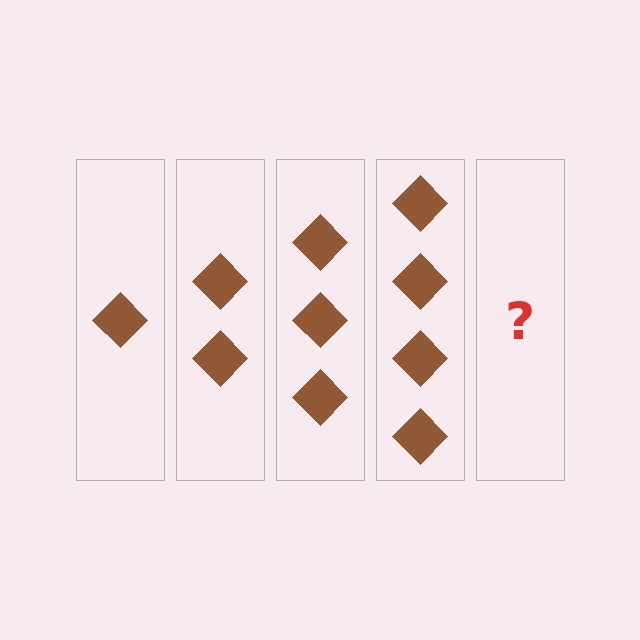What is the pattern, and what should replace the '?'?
The pattern is that each step adds one more diamond. The '?' should be 5 diamonds.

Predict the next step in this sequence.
The next step is 5 diamonds.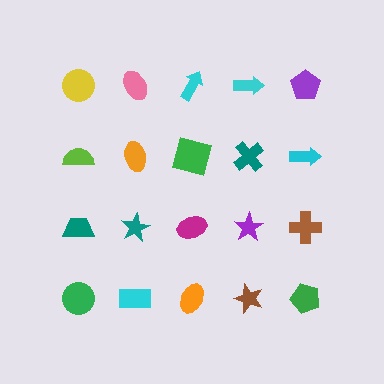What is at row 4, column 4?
A brown star.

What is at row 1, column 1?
A yellow circle.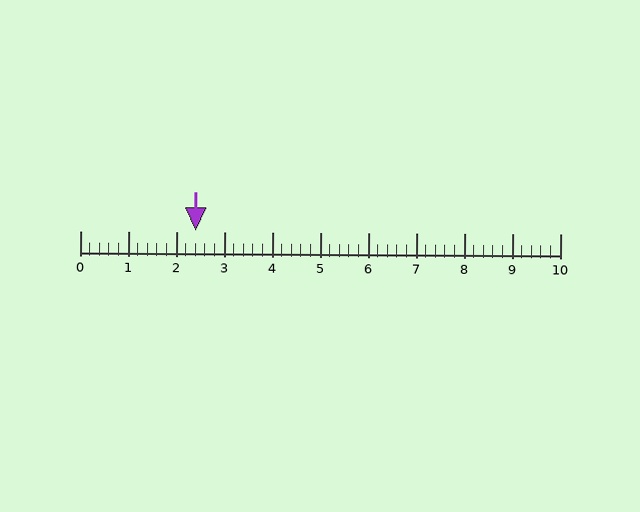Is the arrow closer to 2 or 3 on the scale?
The arrow is closer to 2.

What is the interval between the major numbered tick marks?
The major tick marks are spaced 1 units apart.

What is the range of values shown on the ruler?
The ruler shows values from 0 to 10.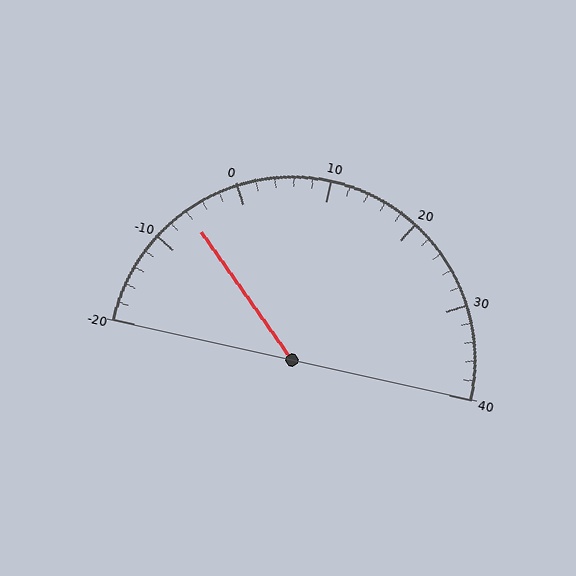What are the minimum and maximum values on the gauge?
The gauge ranges from -20 to 40.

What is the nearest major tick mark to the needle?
The nearest major tick mark is -10.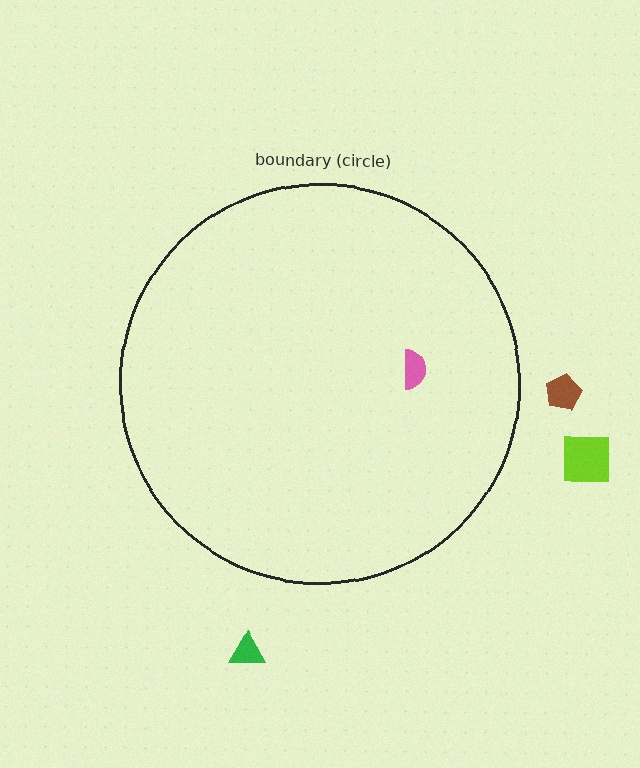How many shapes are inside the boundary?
1 inside, 3 outside.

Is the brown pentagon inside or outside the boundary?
Outside.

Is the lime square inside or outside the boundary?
Outside.